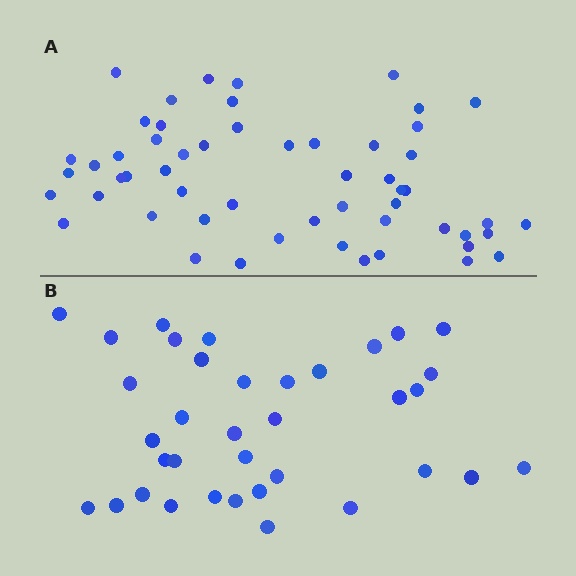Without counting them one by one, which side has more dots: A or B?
Region A (the top region) has more dots.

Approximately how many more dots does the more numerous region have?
Region A has approximately 20 more dots than region B.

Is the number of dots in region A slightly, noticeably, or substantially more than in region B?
Region A has substantially more. The ratio is roughly 1.5 to 1.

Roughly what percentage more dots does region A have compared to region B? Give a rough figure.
About 55% more.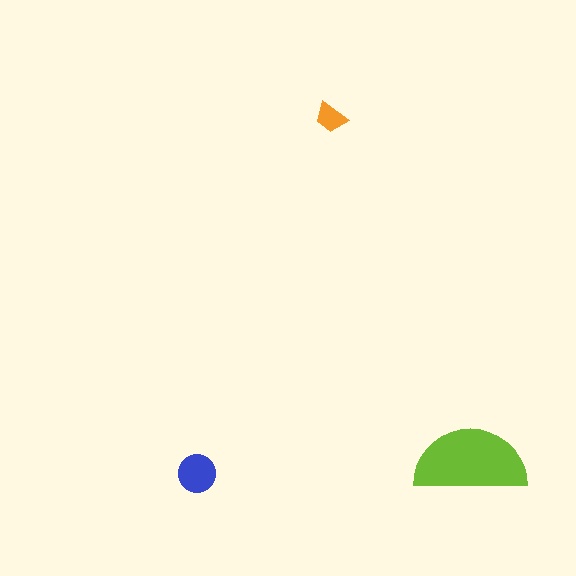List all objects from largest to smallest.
The lime semicircle, the blue circle, the orange trapezoid.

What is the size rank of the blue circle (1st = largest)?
2nd.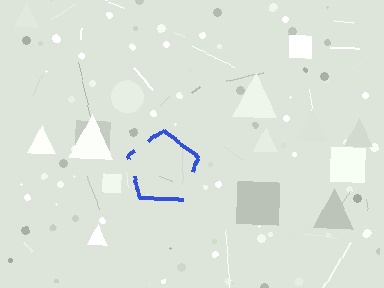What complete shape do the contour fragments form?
The contour fragments form a pentagon.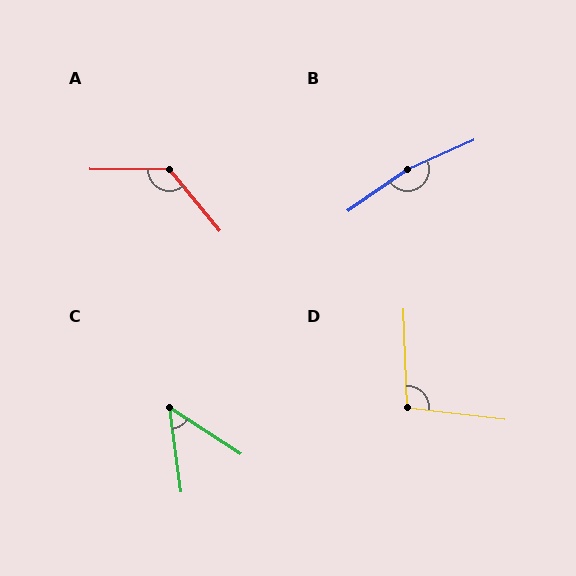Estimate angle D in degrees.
Approximately 99 degrees.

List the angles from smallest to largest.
C (50°), D (99°), A (130°), B (169°).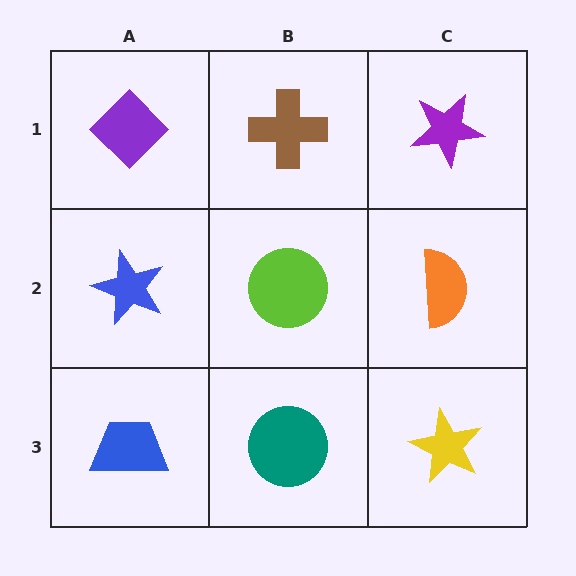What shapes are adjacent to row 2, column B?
A brown cross (row 1, column B), a teal circle (row 3, column B), a blue star (row 2, column A), an orange semicircle (row 2, column C).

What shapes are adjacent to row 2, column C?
A purple star (row 1, column C), a yellow star (row 3, column C), a lime circle (row 2, column B).